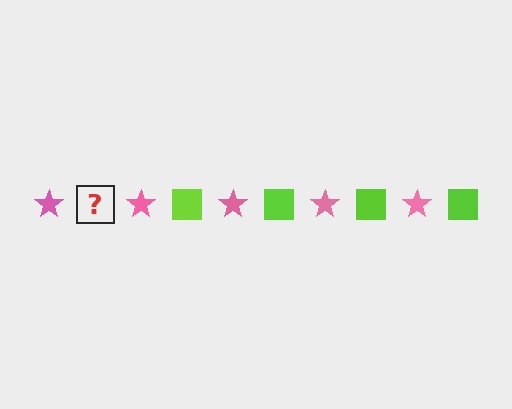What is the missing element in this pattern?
The missing element is a lime square.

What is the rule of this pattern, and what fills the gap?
The rule is that the pattern alternates between pink star and lime square. The gap should be filled with a lime square.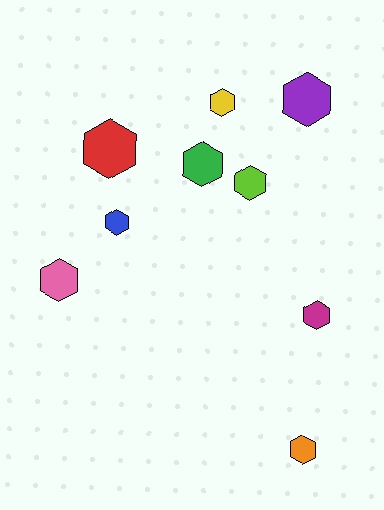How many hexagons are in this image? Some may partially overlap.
There are 9 hexagons.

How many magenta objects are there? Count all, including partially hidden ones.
There is 1 magenta object.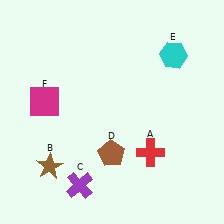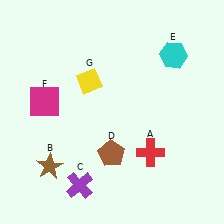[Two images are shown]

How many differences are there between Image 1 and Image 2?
There is 1 difference between the two images.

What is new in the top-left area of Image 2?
A yellow diamond (G) was added in the top-left area of Image 2.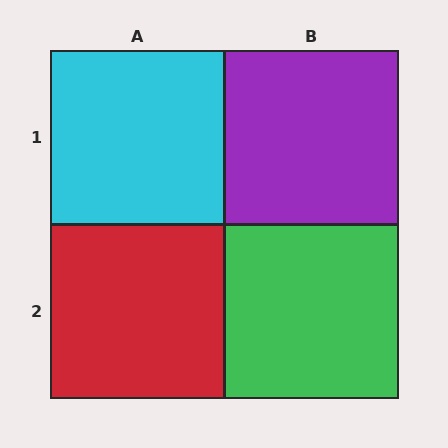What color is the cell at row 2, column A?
Red.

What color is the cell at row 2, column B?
Green.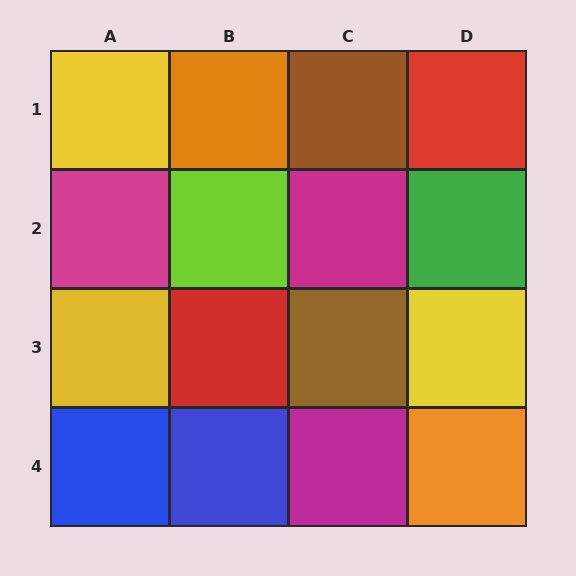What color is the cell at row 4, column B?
Blue.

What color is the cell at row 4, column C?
Magenta.